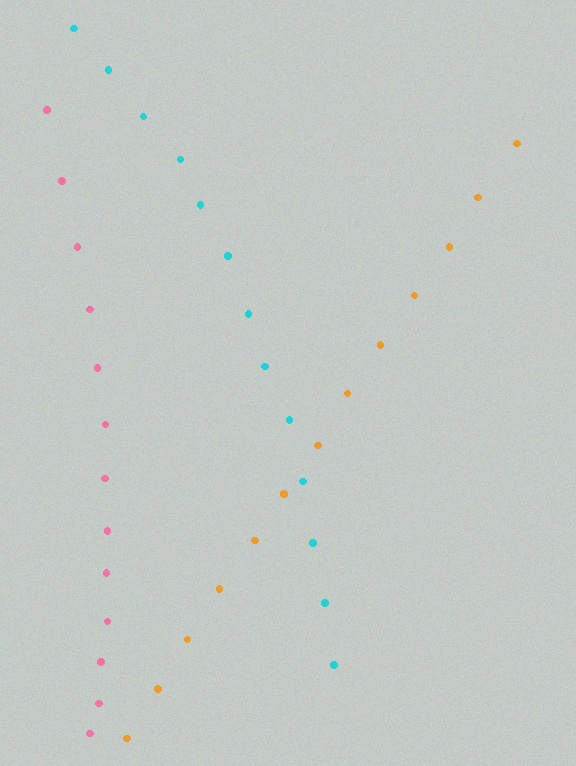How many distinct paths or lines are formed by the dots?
There are 3 distinct paths.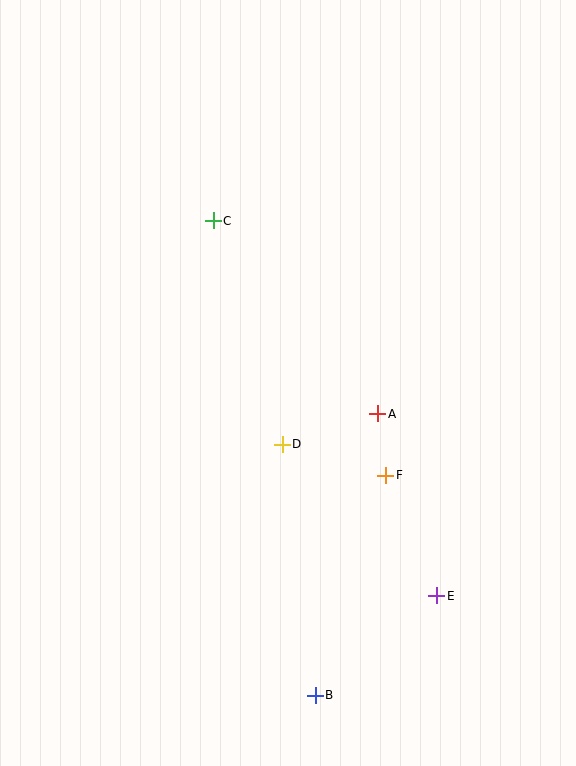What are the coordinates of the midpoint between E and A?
The midpoint between E and A is at (407, 505).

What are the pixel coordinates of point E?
Point E is at (437, 596).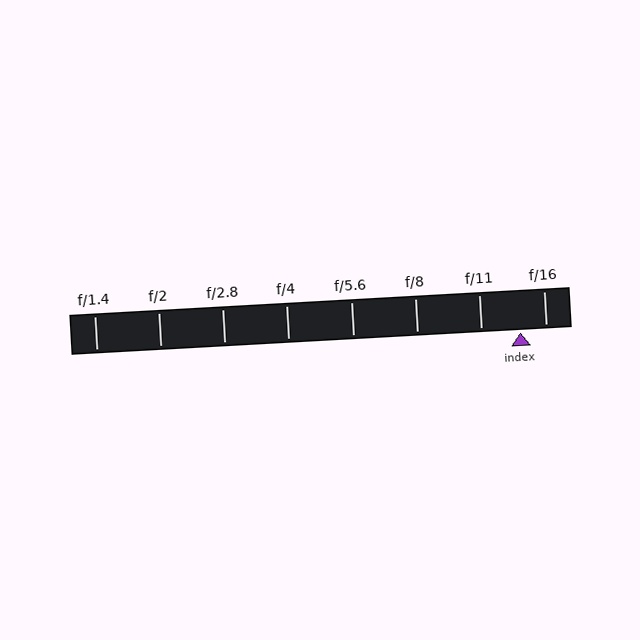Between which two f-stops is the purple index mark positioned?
The index mark is between f/11 and f/16.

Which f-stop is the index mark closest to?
The index mark is closest to f/16.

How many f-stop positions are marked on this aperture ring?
There are 8 f-stop positions marked.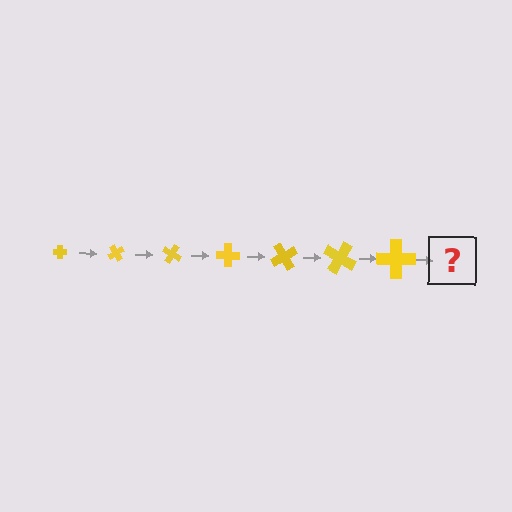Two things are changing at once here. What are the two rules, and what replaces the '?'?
The two rules are that the cross grows larger each step and it rotates 60 degrees each step. The '?' should be a cross, larger than the previous one and rotated 420 degrees from the start.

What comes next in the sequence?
The next element should be a cross, larger than the previous one and rotated 420 degrees from the start.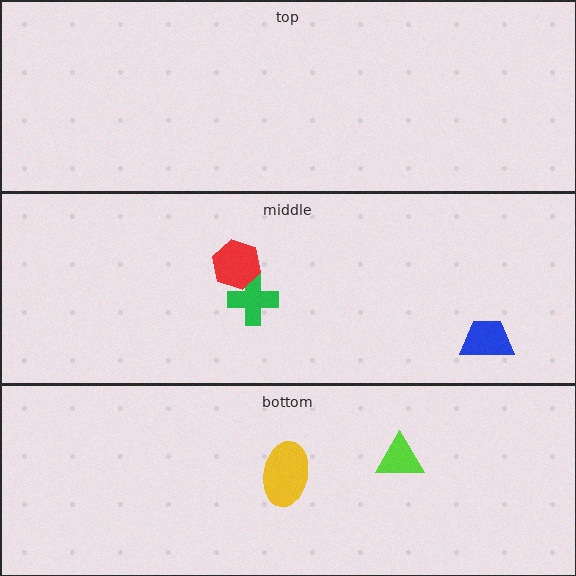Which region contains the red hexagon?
The middle region.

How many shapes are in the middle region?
3.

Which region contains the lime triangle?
The bottom region.